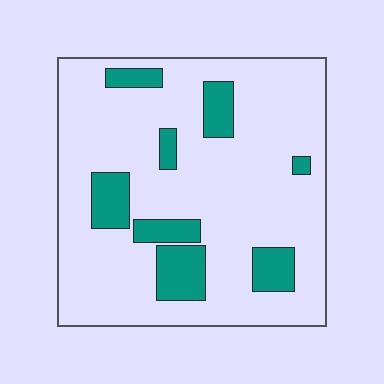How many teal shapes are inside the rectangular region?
8.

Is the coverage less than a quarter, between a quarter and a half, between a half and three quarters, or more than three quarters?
Less than a quarter.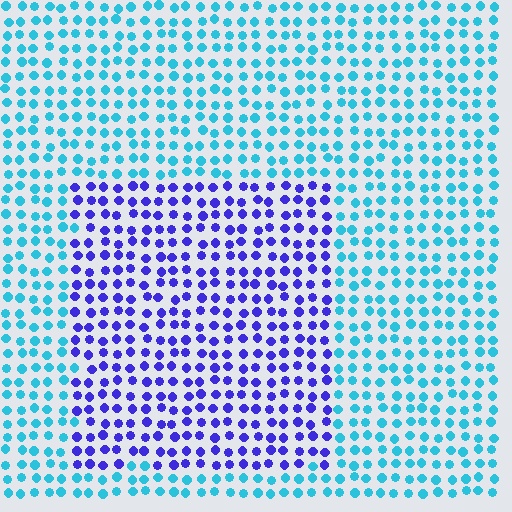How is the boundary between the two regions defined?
The boundary is defined purely by a slight shift in hue (about 58 degrees). Spacing, size, and orientation are identical on both sides.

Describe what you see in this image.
The image is filled with small cyan elements in a uniform arrangement. A rectangle-shaped region is visible where the elements are tinted to a slightly different hue, forming a subtle color boundary.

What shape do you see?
I see a rectangle.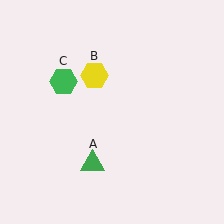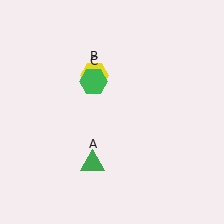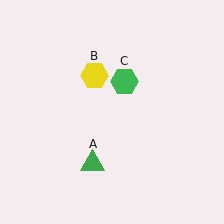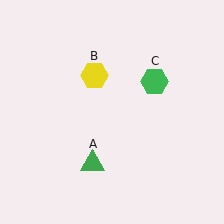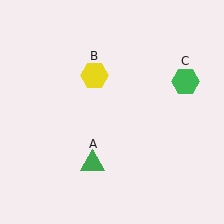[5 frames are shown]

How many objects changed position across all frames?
1 object changed position: green hexagon (object C).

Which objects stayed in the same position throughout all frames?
Green triangle (object A) and yellow hexagon (object B) remained stationary.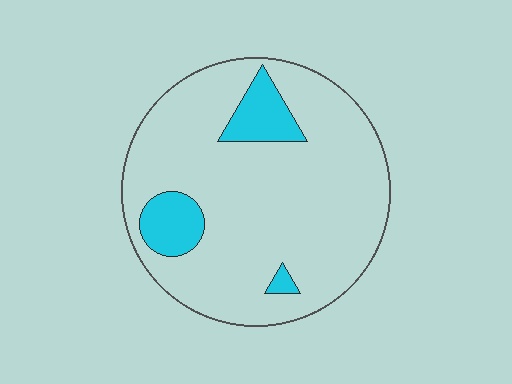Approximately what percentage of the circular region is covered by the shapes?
Approximately 15%.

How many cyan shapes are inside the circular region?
3.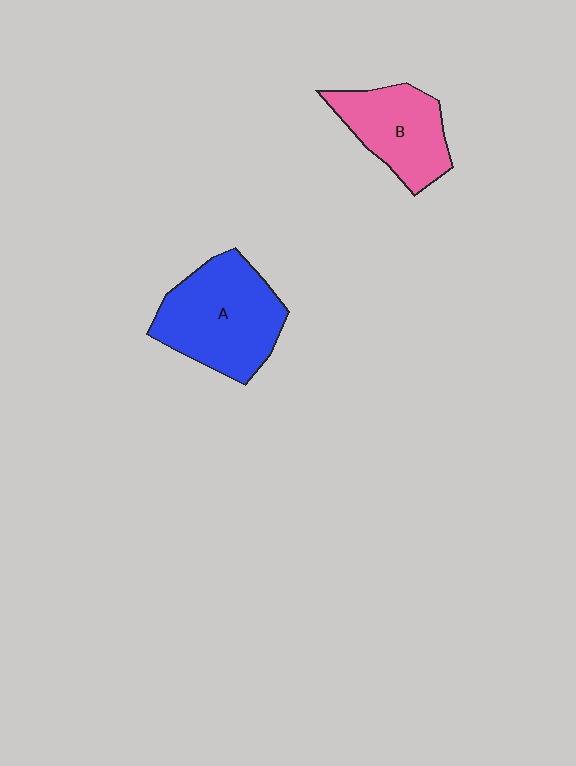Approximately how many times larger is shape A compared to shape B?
Approximately 1.4 times.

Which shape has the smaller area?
Shape B (pink).